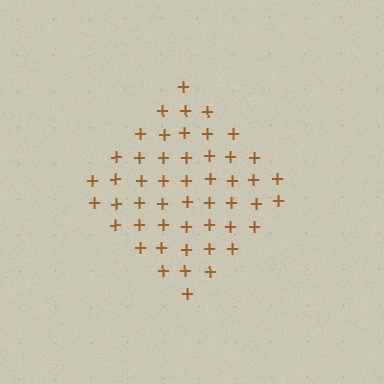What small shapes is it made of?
It is made of small plus signs.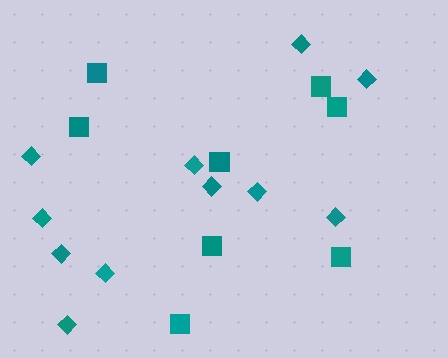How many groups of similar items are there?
There are 2 groups: one group of diamonds (11) and one group of squares (8).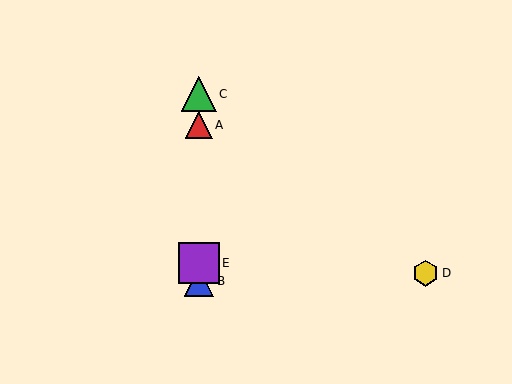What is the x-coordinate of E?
Object E is at x≈199.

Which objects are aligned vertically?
Objects A, B, C, E are aligned vertically.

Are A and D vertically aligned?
No, A is at x≈199 and D is at x≈426.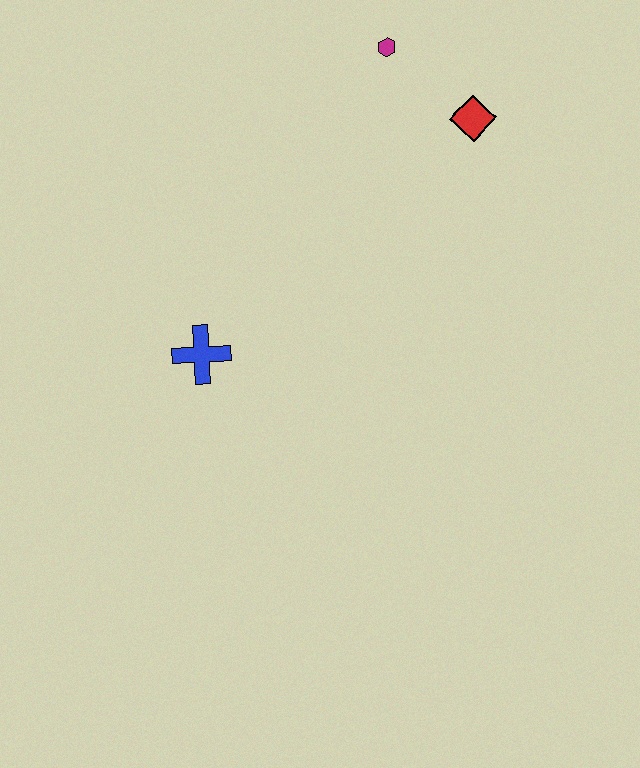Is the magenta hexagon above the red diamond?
Yes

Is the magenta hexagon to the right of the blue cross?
Yes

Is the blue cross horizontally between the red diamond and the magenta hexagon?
No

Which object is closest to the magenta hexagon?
The red diamond is closest to the magenta hexagon.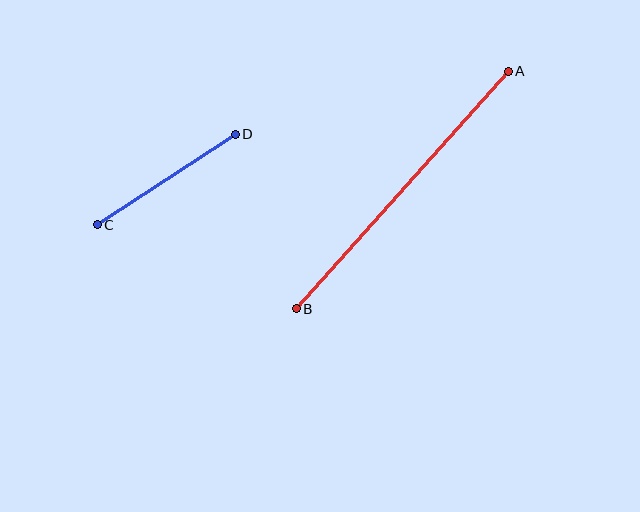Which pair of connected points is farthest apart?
Points A and B are farthest apart.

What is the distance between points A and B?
The distance is approximately 318 pixels.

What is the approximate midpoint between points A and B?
The midpoint is at approximately (402, 190) pixels.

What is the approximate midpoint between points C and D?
The midpoint is at approximately (166, 180) pixels.